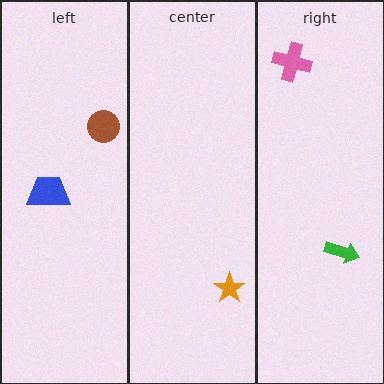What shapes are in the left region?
The brown circle, the blue trapezoid.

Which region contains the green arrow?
The right region.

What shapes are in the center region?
The orange star.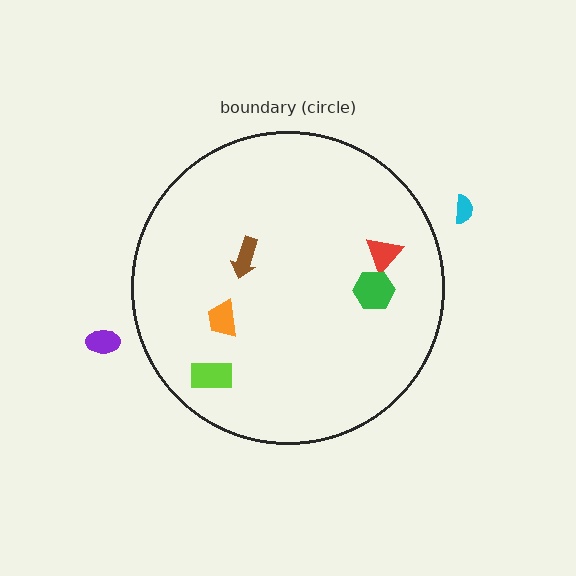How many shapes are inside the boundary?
5 inside, 2 outside.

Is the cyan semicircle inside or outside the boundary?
Outside.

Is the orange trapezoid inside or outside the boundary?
Inside.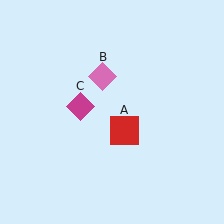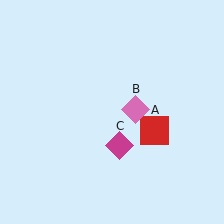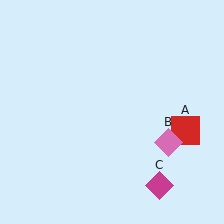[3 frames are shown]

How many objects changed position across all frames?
3 objects changed position: red square (object A), pink diamond (object B), magenta diamond (object C).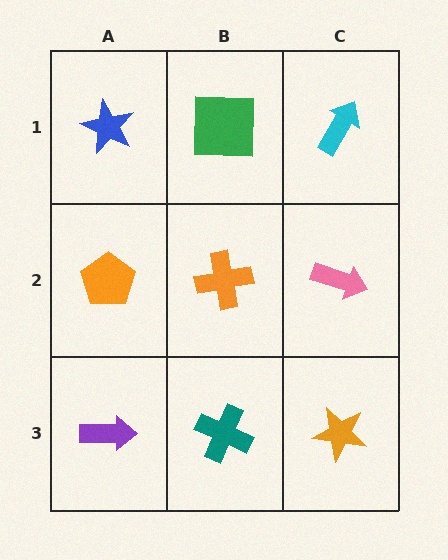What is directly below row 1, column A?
An orange pentagon.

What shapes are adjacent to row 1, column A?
An orange pentagon (row 2, column A), a green square (row 1, column B).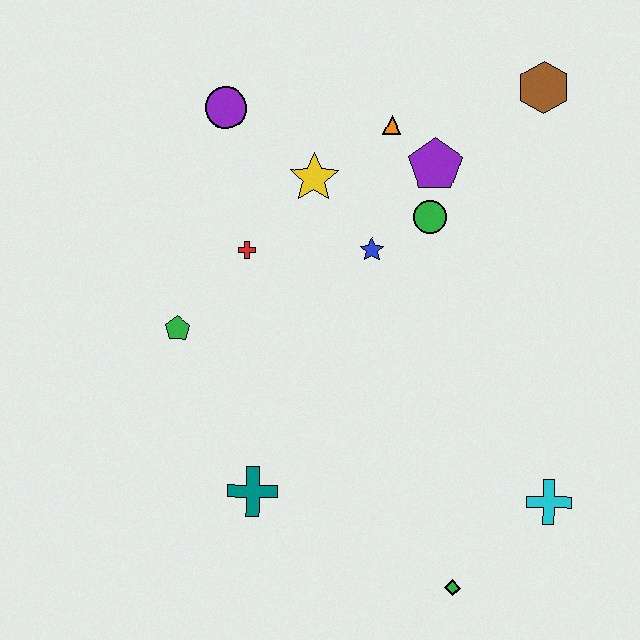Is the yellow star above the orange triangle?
No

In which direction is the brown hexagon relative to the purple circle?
The brown hexagon is to the right of the purple circle.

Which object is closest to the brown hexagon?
The purple pentagon is closest to the brown hexagon.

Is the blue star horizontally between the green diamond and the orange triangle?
No